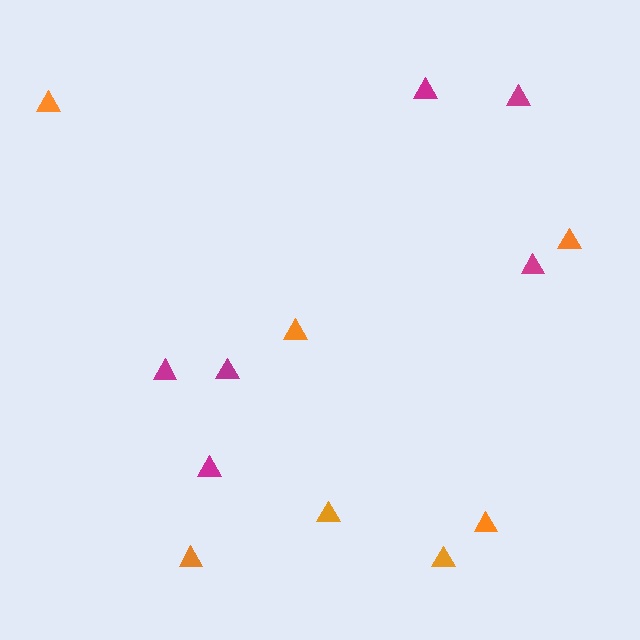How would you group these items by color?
There are 2 groups: one group of orange triangles (7) and one group of magenta triangles (6).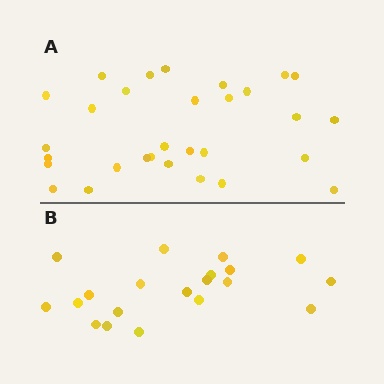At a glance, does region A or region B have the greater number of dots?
Region A (the top region) has more dots.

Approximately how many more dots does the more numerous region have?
Region A has roughly 10 or so more dots than region B.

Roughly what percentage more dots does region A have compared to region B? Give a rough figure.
About 50% more.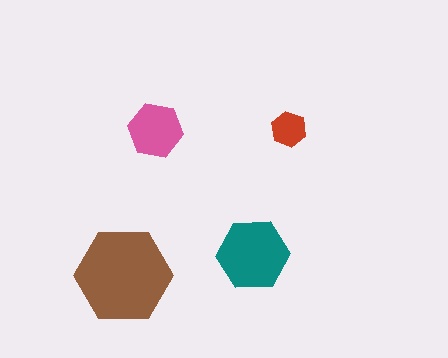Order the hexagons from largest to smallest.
the brown one, the teal one, the pink one, the red one.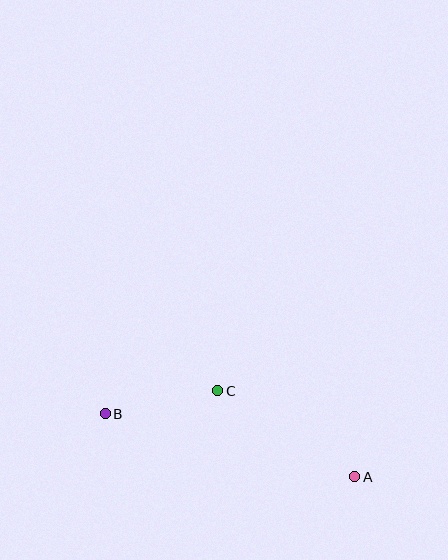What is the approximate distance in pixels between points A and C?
The distance between A and C is approximately 162 pixels.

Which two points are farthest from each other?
Points A and B are farthest from each other.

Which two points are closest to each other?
Points B and C are closest to each other.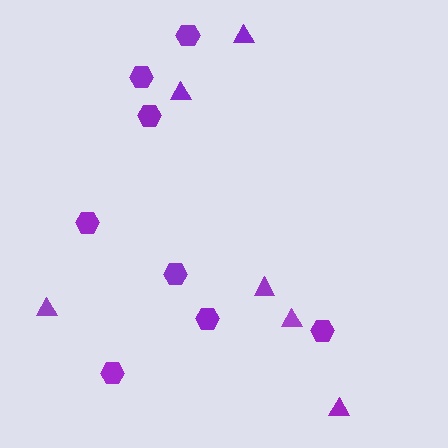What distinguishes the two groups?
There are 2 groups: one group of hexagons (8) and one group of triangles (6).